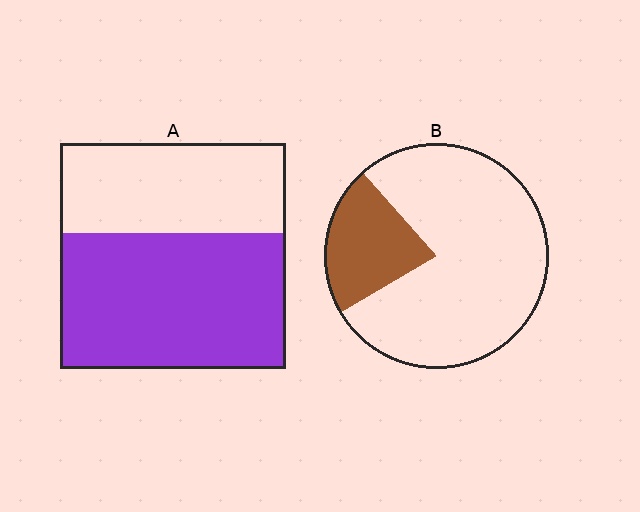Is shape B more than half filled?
No.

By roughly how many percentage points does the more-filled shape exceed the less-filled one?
By roughly 40 percentage points (A over B).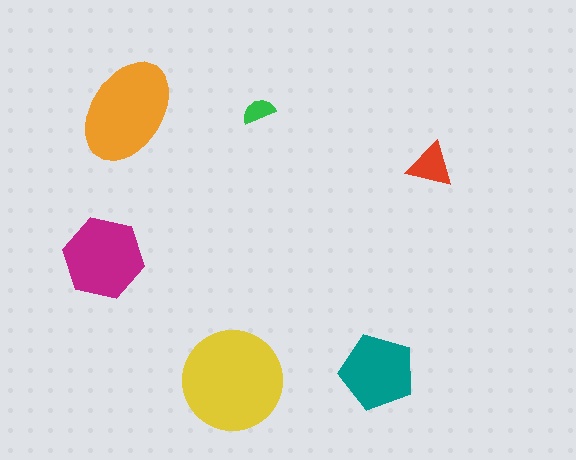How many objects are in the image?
There are 6 objects in the image.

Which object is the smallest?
The green semicircle.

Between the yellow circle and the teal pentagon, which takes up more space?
The yellow circle.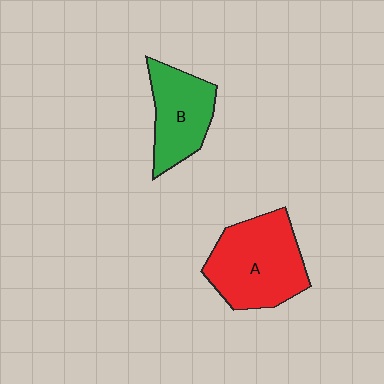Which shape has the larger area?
Shape A (red).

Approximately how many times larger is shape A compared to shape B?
Approximately 1.4 times.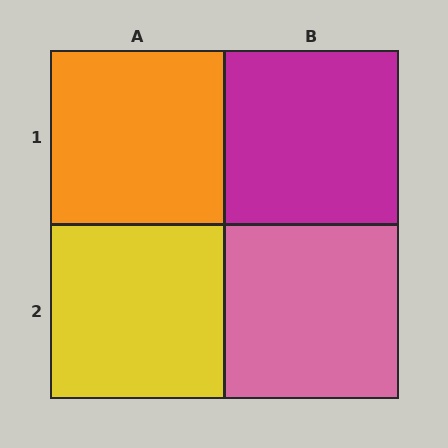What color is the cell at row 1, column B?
Magenta.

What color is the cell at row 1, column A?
Orange.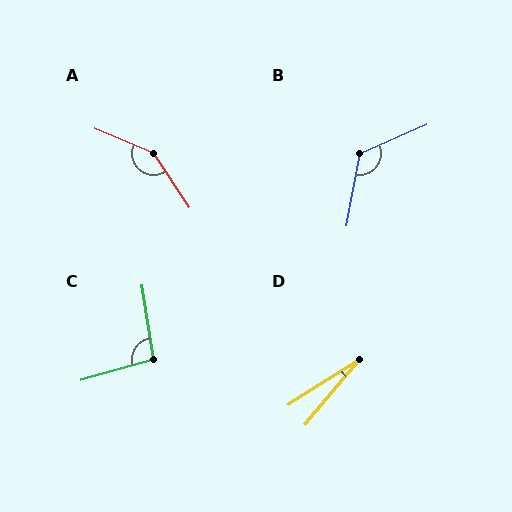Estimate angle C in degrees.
Approximately 97 degrees.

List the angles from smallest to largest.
D (18°), C (97°), B (125°), A (146°).